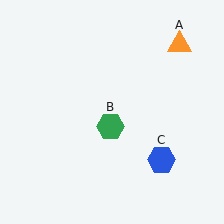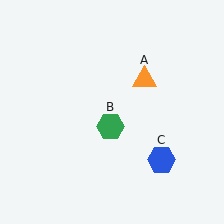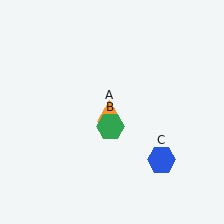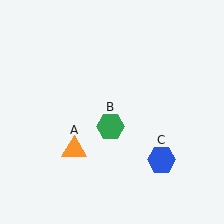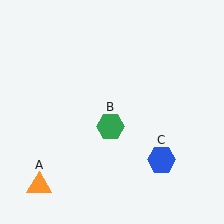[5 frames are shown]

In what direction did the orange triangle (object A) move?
The orange triangle (object A) moved down and to the left.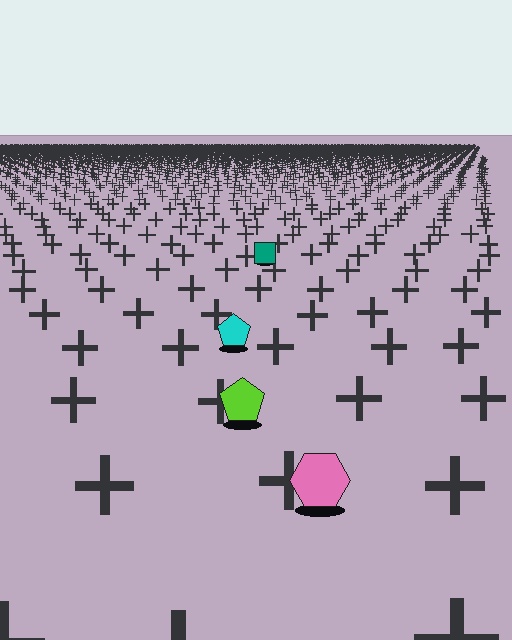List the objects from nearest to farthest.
From nearest to farthest: the pink hexagon, the lime pentagon, the cyan pentagon, the teal square.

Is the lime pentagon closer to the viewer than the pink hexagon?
No. The pink hexagon is closer — you can tell from the texture gradient: the ground texture is coarser near it.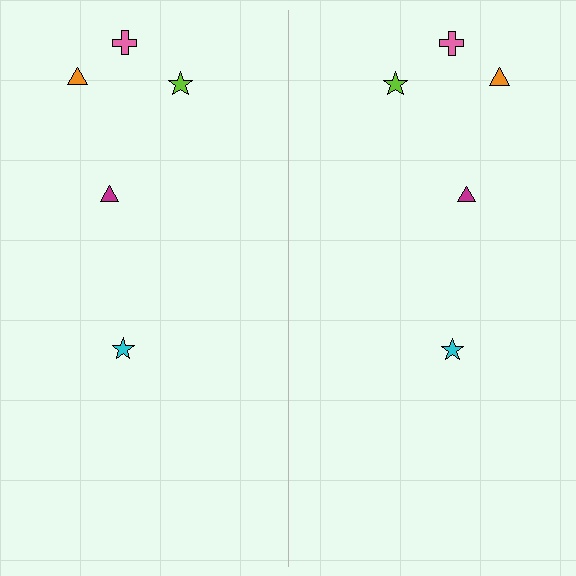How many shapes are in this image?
There are 10 shapes in this image.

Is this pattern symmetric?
Yes, this pattern has bilateral (reflection) symmetry.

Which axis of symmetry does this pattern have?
The pattern has a vertical axis of symmetry running through the center of the image.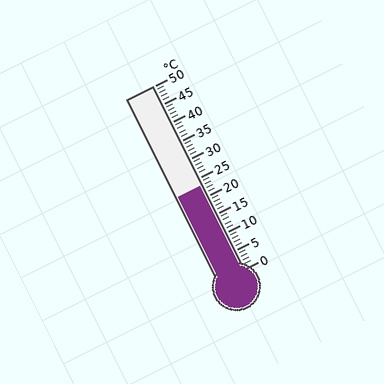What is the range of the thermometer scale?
The thermometer scale ranges from 0°C to 50°C.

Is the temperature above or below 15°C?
The temperature is above 15°C.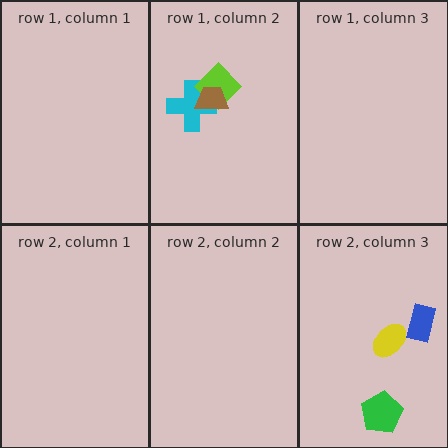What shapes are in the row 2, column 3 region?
The green pentagon, the yellow ellipse, the blue rectangle.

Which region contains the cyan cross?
The row 1, column 2 region.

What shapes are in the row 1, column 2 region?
The cyan cross, the lime diamond, the brown trapezoid.